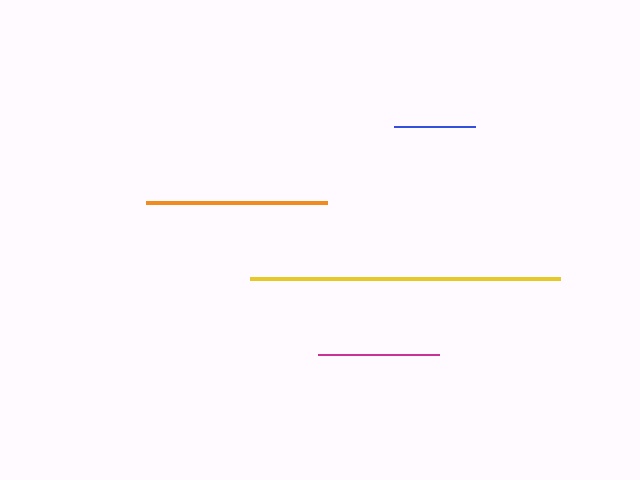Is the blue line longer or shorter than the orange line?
The orange line is longer than the blue line.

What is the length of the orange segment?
The orange segment is approximately 181 pixels long.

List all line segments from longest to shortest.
From longest to shortest: yellow, orange, magenta, blue.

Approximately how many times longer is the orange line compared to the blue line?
The orange line is approximately 2.3 times the length of the blue line.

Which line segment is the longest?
The yellow line is the longest at approximately 310 pixels.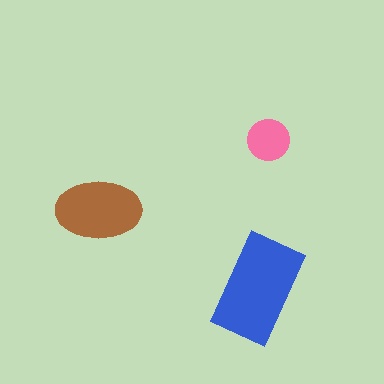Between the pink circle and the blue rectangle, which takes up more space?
The blue rectangle.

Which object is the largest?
The blue rectangle.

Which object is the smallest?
The pink circle.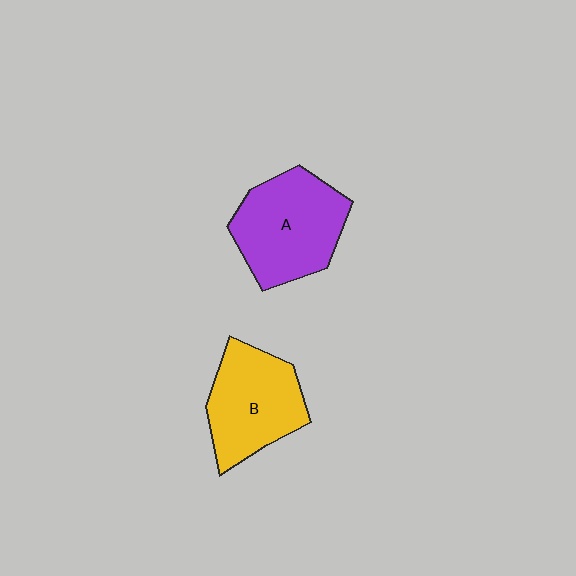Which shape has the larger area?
Shape A (purple).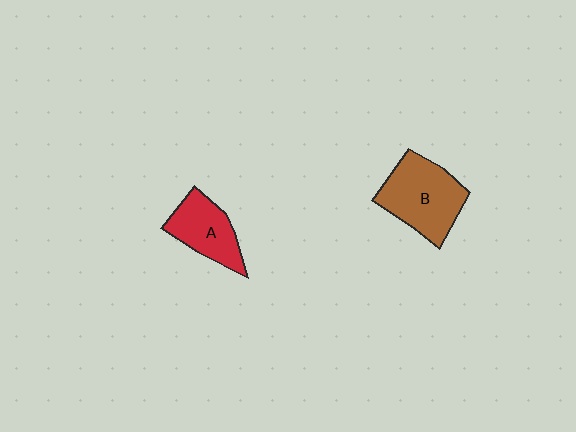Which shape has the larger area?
Shape B (brown).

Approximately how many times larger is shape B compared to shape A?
Approximately 1.4 times.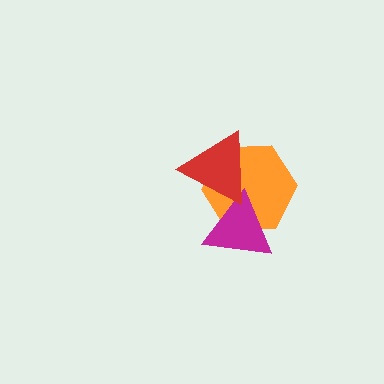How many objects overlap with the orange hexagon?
2 objects overlap with the orange hexagon.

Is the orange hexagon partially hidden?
Yes, it is partially covered by another shape.